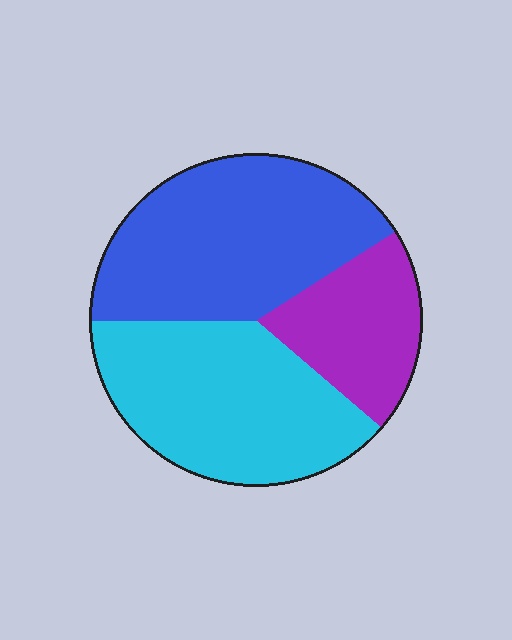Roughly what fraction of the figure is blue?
Blue takes up about two fifths (2/5) of the figure.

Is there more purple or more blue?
Blue.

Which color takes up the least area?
Purple, at roughly 20%.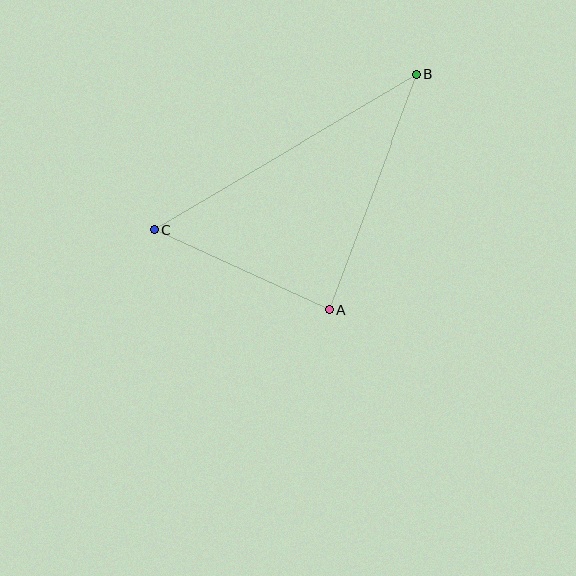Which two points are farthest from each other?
Points B and C are farthest from each other.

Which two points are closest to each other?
Points A and C are closest to each other.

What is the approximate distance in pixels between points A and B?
The distance between A and B is approximately 252 pixels.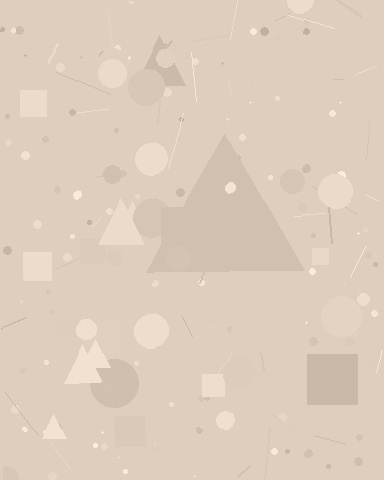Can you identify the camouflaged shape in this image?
The camouflaged shape is a triangle.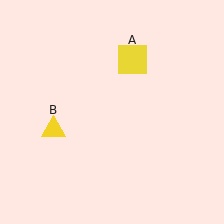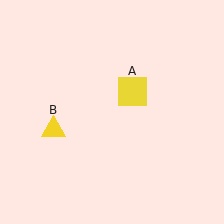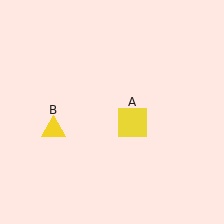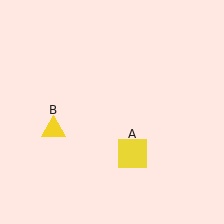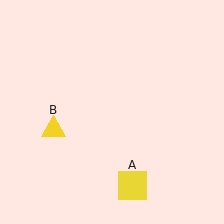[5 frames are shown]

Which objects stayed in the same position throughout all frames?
Yellow triangle (object B) remained stationary.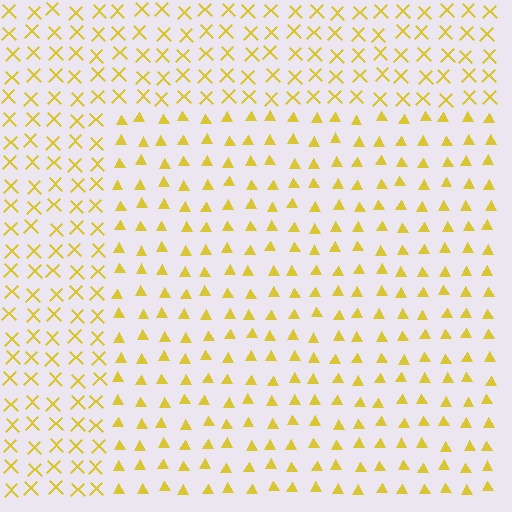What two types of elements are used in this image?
The image uses triangles inside the rectangle region and X marks outside it.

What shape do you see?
I see a rectangle.